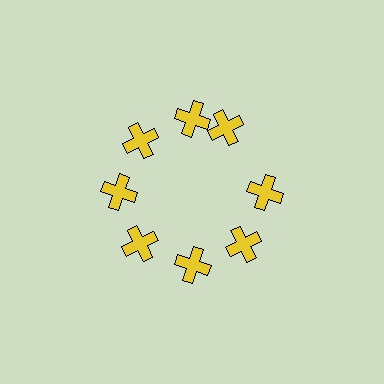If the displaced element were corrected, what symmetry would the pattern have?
It would have 8-fold rotational symmetry — the pattern would map onto itself every 45 degrees.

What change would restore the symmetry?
The symmetry would be restored by rotating it back into even spacing with its neighbors so that all 8 crosses sit at equal angles and equal distance from the center.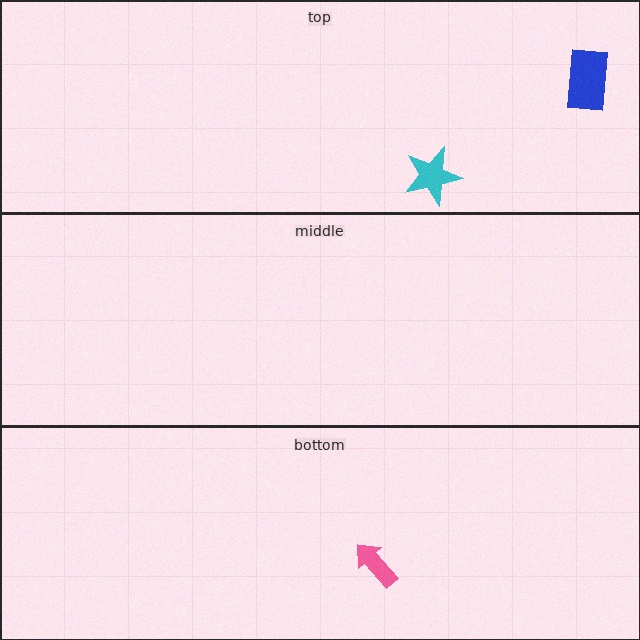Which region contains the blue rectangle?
The top region.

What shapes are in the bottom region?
The pink arrow.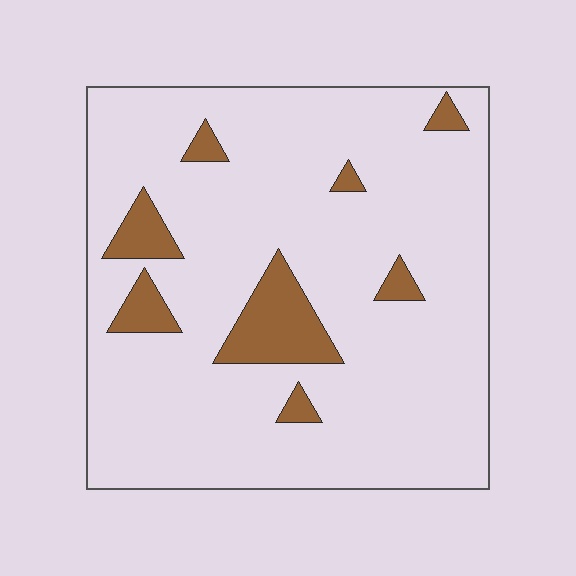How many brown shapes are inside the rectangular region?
8.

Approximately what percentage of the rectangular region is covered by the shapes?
Approximately 10%.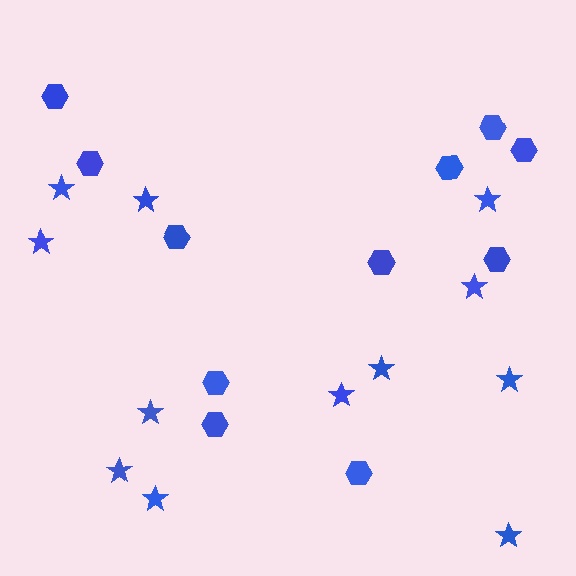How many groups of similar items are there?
There are 2 groups: one group of hexagons (11) and one group of stars (12).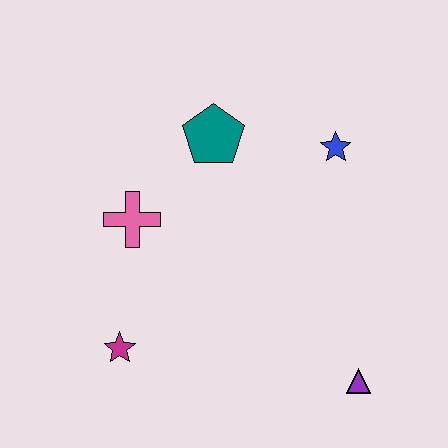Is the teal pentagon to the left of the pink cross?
No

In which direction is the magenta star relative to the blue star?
The magenta star is to the left of the blue star.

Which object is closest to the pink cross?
The teal pentagon is closest to the pink cross.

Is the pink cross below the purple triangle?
No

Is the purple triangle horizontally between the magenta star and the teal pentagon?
No